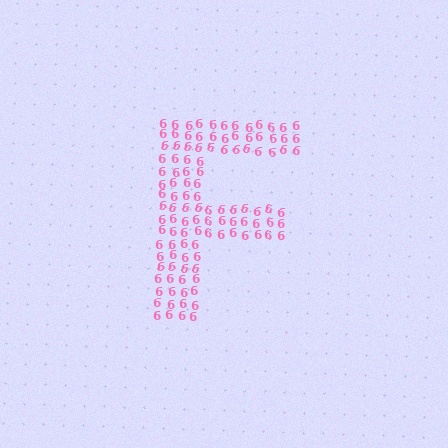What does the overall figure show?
The overall figure shows the letter F.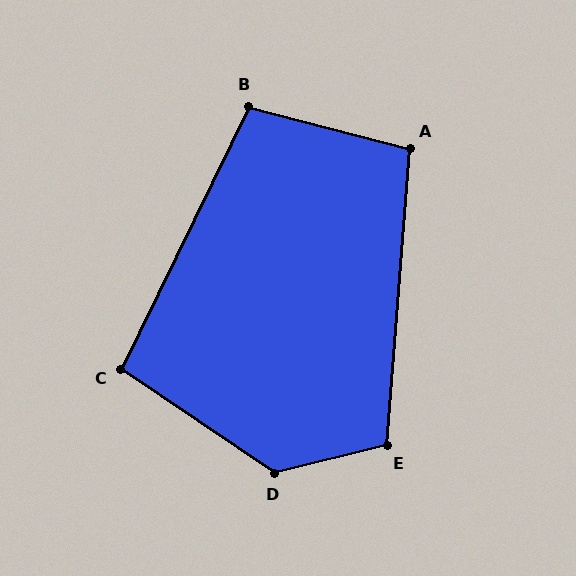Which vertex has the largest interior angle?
D, at approximately 132 degrees.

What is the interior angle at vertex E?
Approximately 108 degrees (obtuse).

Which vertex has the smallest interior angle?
C, at approximately 98 degrees.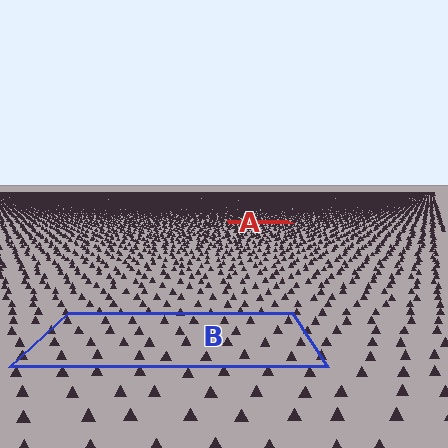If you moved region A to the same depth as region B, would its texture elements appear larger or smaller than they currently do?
They would appear larger. At a closer depth, the same texture elements are projected at a bigger on-screen size.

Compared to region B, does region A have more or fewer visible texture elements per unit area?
Region A has more texture elements per unit area — they are packed more densely because it is farther away.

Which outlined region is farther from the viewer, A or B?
Region A is farther from the viewer — the texture elements inside it appear smaller and more densely packed.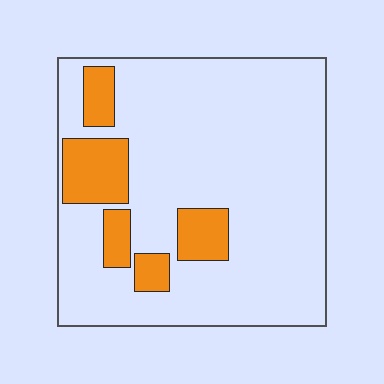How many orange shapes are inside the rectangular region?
5.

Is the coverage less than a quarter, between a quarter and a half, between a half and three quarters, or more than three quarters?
Less than a quarter.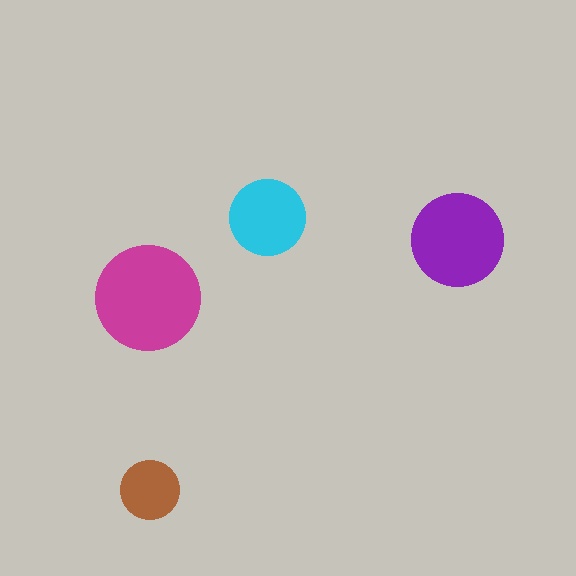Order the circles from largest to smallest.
the magenta one, the purple one, the cyan one, the brown one.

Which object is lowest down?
The brown circle is bottommost.